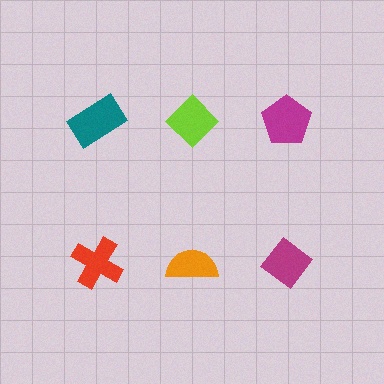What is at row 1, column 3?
A magenta pentagon.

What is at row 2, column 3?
A magenta diamond.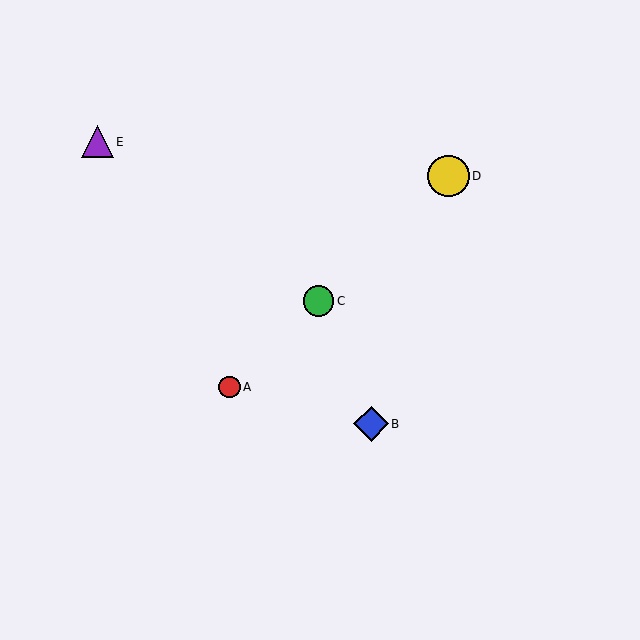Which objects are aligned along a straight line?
Objects A, C, D are aligned along a straight line.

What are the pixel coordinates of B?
Object B is at (371, 424).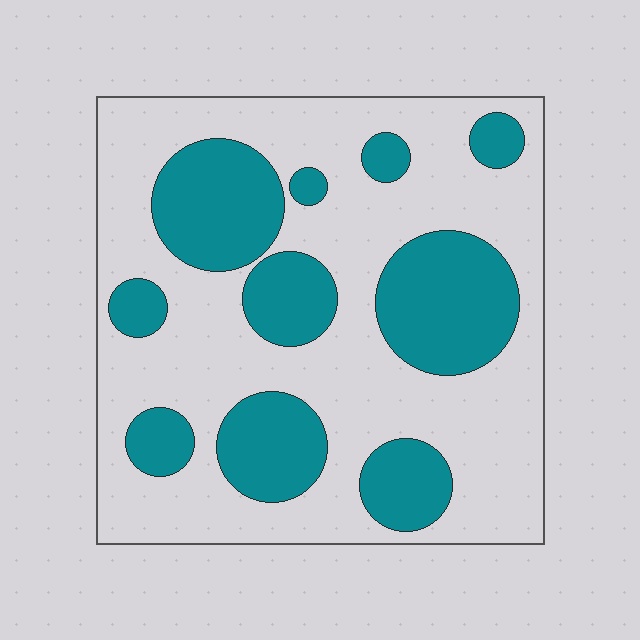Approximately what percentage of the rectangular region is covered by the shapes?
Approximately 35%.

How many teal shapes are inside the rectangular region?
10.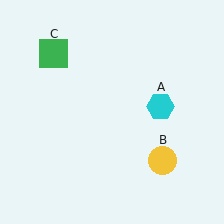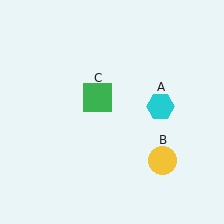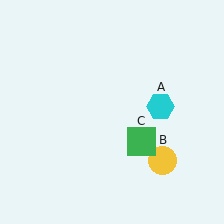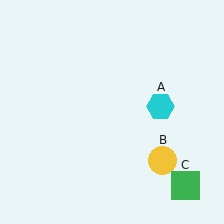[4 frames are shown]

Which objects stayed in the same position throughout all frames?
Cyan hexagon (object A) and yellow circle (object B) remained stationary.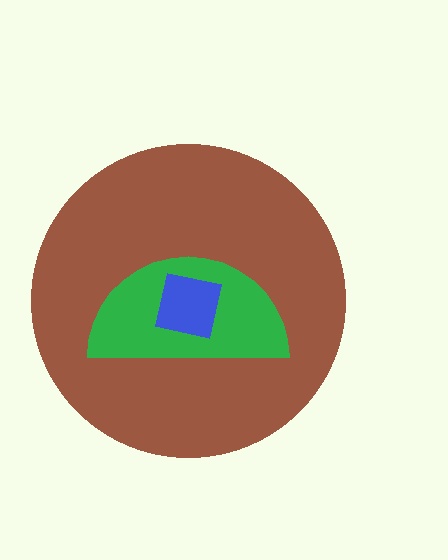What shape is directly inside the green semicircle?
The blue square.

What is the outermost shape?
The brown circle.